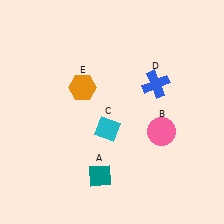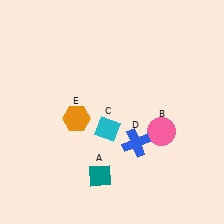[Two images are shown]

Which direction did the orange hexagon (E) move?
The orange hexagon (E) moved down.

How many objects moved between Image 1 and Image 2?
2 objects moved between the two images.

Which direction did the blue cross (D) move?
The blue cross (D) moved down.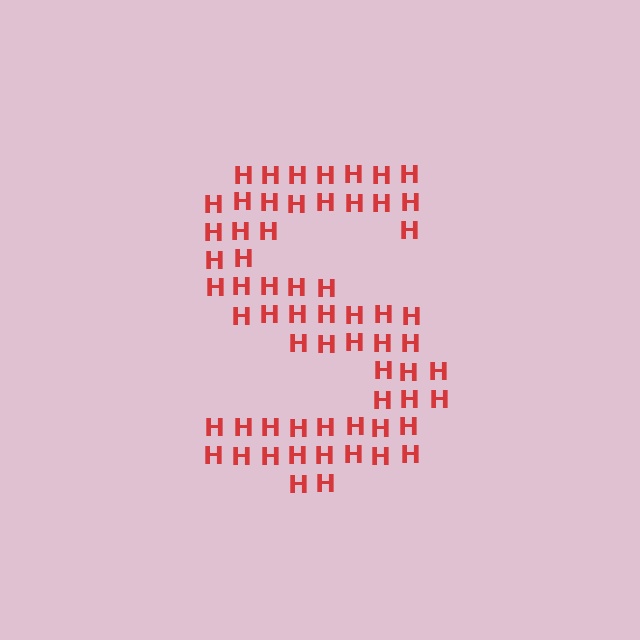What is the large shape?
The large shape is the letter S.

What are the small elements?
The small elements are letter H's.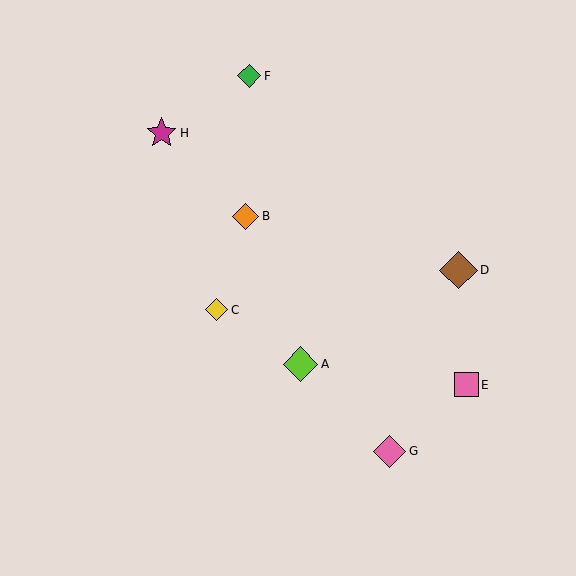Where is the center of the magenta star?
The center of the magenta star is at (162, 133).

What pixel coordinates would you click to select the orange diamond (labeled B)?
Click at (246, 216) to select the orange diamond B.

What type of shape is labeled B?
Shape B is an orange diamond.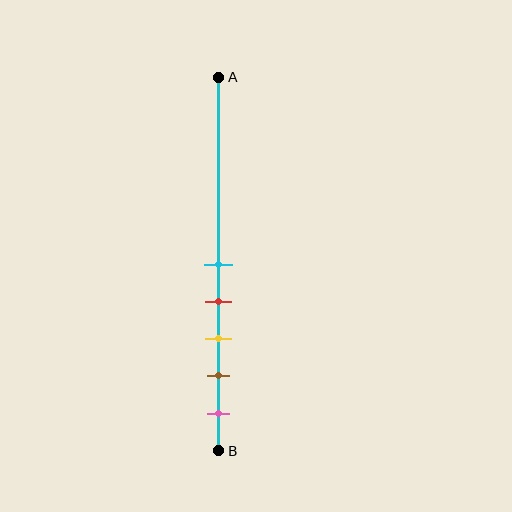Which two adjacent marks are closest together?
The cyan and red marks are the closest adjacent pair.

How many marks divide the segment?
There are 5 marks dividing the segment.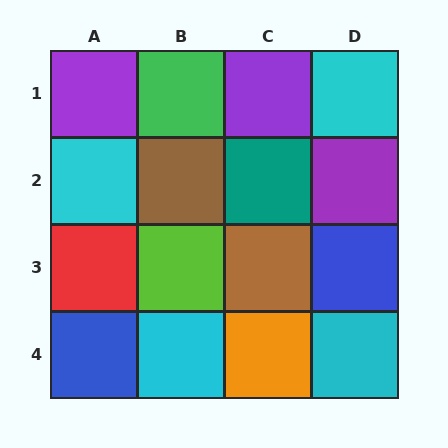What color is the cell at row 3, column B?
Lime.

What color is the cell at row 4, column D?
Cyan.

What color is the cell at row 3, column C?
Brown.